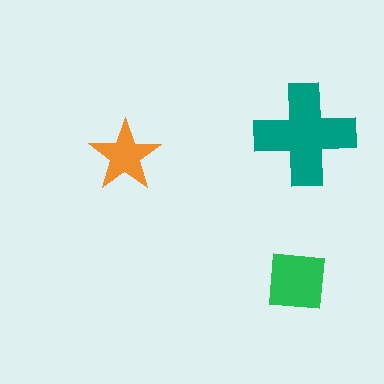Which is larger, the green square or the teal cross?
The teal cross.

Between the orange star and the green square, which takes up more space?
The green square.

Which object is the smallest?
The orange star.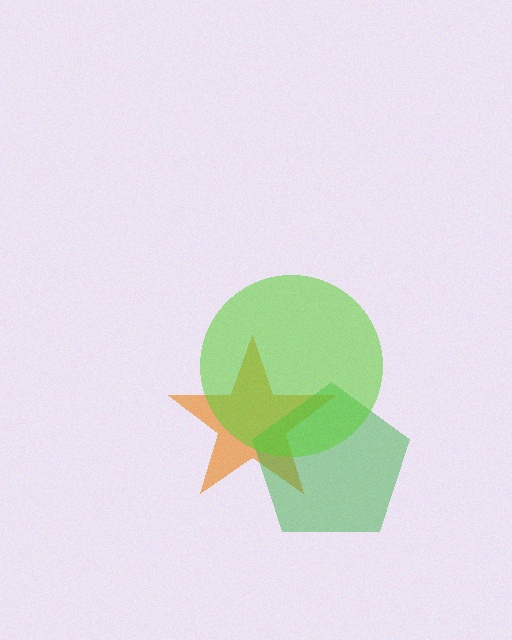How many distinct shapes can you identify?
There are 3 distinct shapes: an orange star, a green pentagon, a lime circle.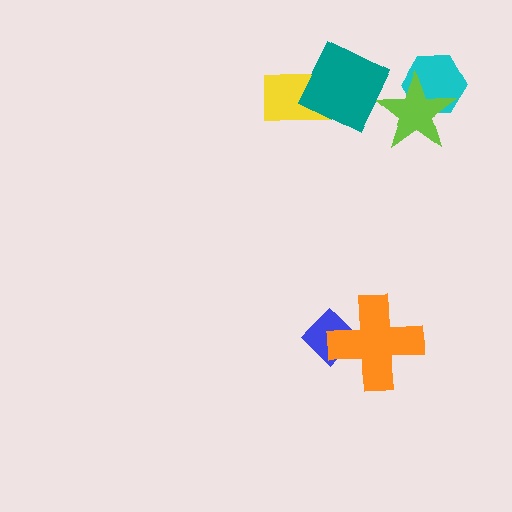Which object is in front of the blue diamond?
The orange cross is in front of the blue diamond.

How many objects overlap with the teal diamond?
2 objects overlap with the teal diamond.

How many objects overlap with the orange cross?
1 object overlaps with the orange cross.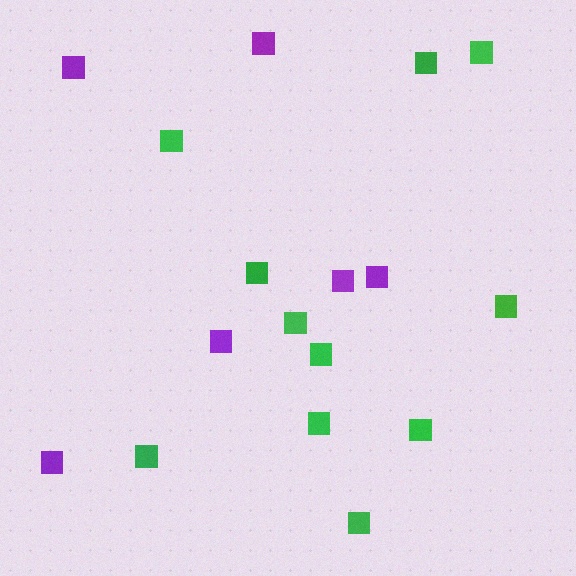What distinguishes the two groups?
There are 2 groups: one group of green squares (11) and one group of purple squares (6).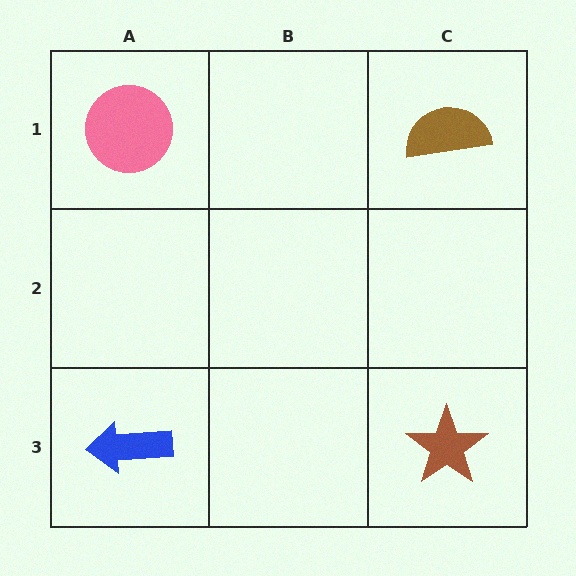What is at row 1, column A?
A pink circle.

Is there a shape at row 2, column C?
No, that cell is empty.